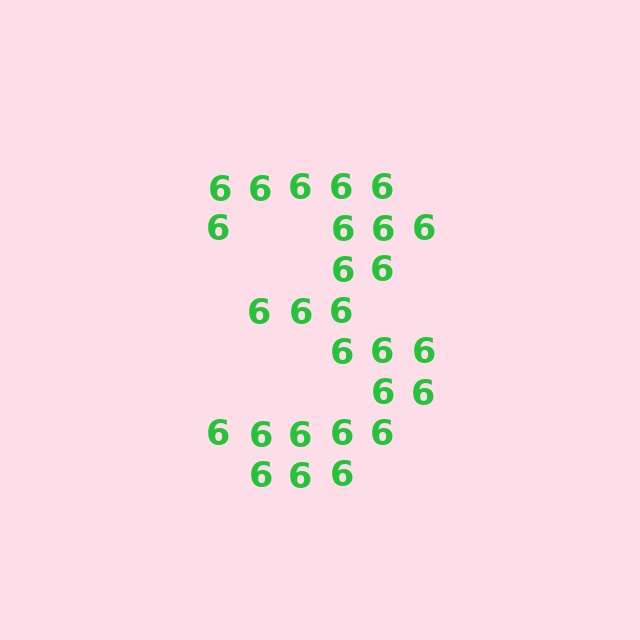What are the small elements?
The small elements are digit 6's.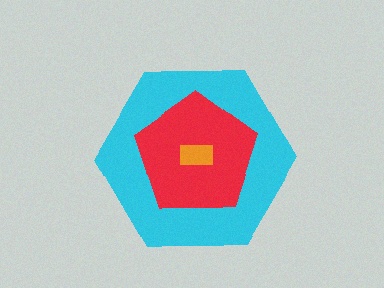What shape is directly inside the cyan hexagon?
The red pentagon.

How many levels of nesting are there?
3.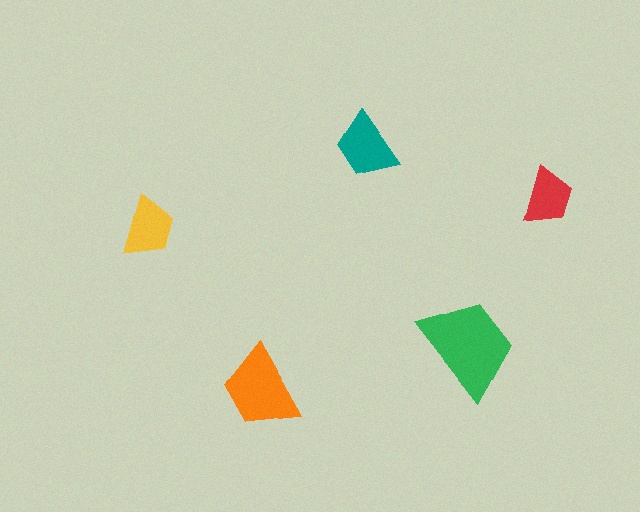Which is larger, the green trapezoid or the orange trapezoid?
The green one.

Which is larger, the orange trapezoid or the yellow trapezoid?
The orange one.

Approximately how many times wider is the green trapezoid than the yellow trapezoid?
About 1.5 times wider.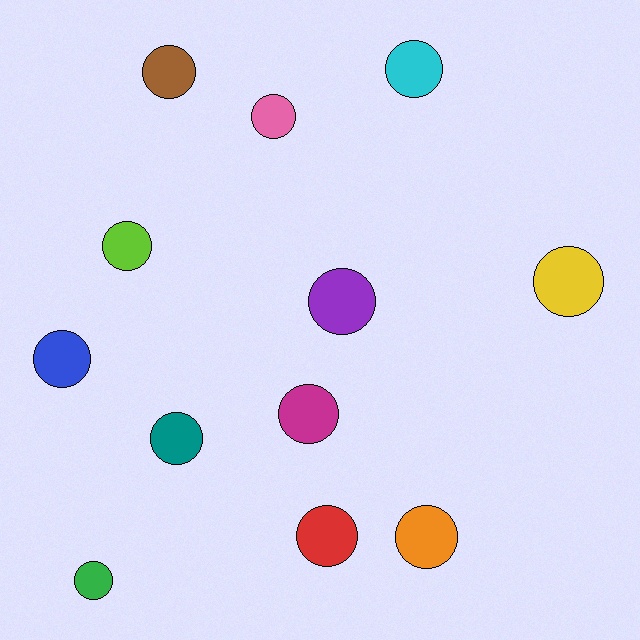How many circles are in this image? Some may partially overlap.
There are 12 circles.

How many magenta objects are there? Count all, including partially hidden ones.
There is 1 magenta object.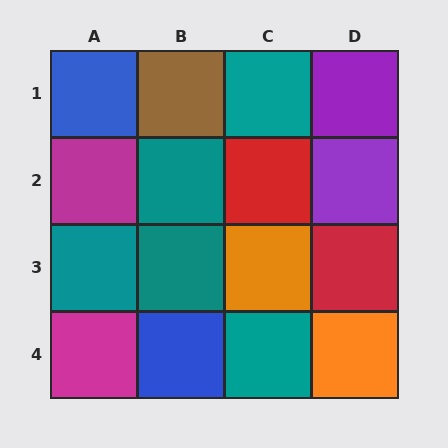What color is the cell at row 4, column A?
Magenta.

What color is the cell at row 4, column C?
Teal.